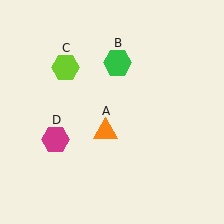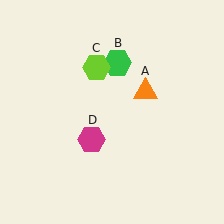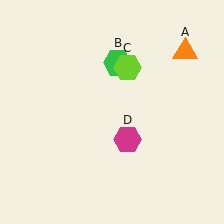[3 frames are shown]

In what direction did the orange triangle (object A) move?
The orange triangle (object A) moved up and to the right.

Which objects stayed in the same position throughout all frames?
Green hexagon (object B) remained stationary.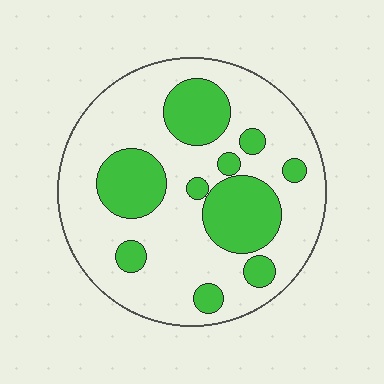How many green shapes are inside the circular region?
10.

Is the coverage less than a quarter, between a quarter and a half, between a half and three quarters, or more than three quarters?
Between a quarter and a half.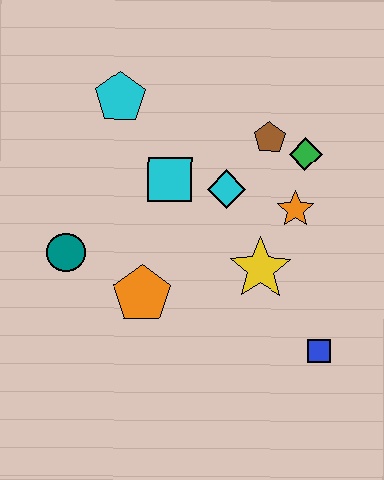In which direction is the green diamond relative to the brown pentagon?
The green diamond is to the right of the brown pentagon.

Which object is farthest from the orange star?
The teal circle is farthest from the orange star.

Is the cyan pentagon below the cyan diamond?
No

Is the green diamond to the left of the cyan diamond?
No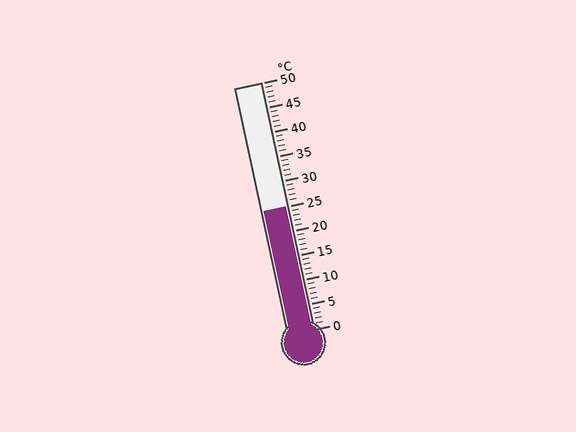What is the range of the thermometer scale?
The thermometer scale ranges from 0°C to 50°C.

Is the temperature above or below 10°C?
The temperature is above 10°C.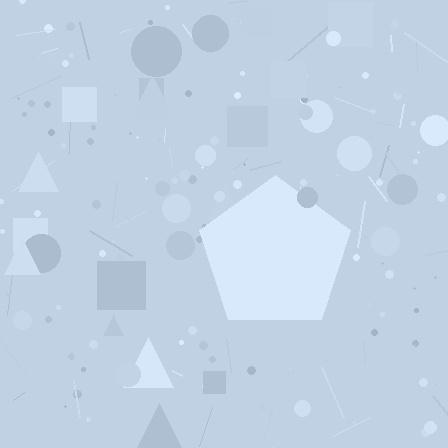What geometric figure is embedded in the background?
A pentagon is embedded in the background.